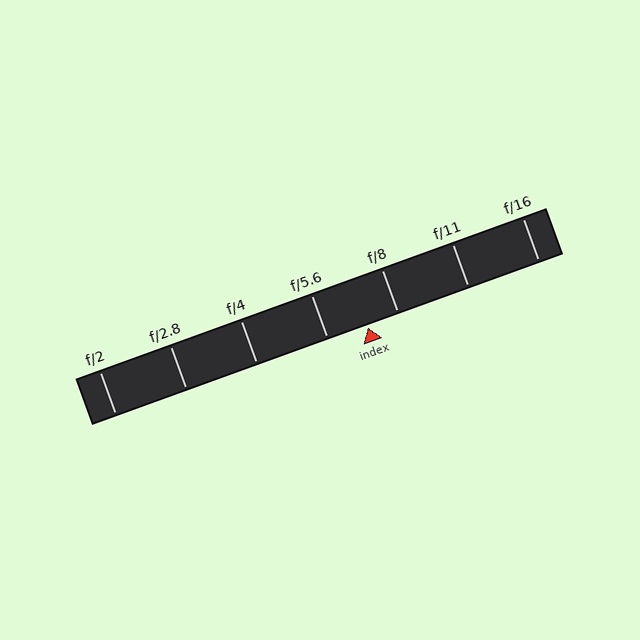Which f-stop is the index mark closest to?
The index mark is closest to f/8.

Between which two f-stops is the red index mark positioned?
The index mark is between f/5.6 and f/8.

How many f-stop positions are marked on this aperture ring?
There are 7 f-stop positions marked.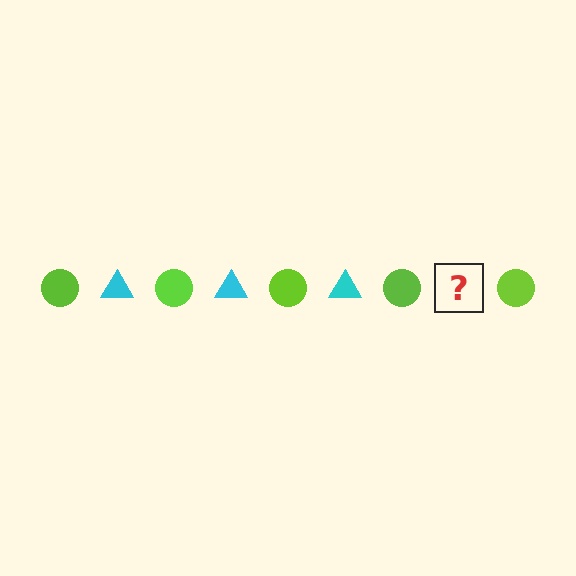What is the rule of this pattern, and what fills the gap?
The rule is that the pattern alternates between lime circle and cyan triangle. The gap should be filled with a cyan triangle.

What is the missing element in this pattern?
The missing element is a cyan triangle.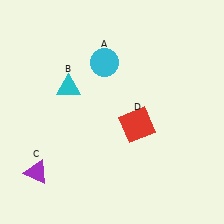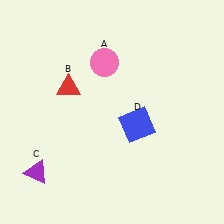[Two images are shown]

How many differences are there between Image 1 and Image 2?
There are 3 differences between the two images.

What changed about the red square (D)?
In Image 1, D is red. In Image 2, it changed to blue.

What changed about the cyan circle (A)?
In Image 1, A is cyan. In Image 2, it changed to pink.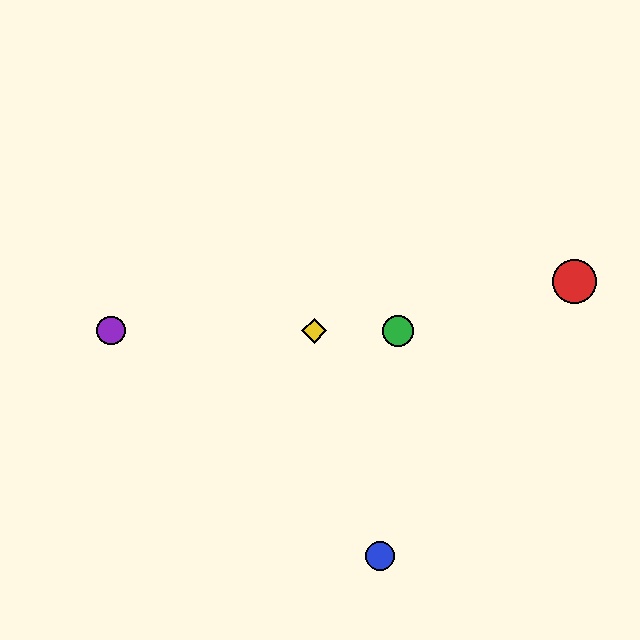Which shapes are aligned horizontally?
The green circle, the yellow diamond, the purple circle are aligned horizontally.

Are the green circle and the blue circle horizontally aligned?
No, the green circle is at y≈331 and the blue circle is at y≈556.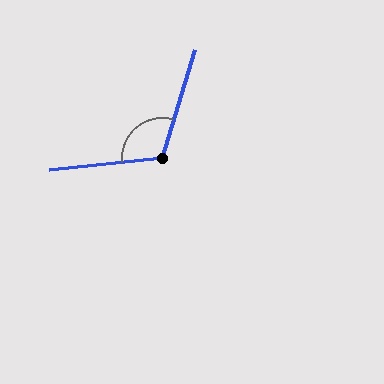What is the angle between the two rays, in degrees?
Approximately 113 degrees.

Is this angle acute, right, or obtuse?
It is obtuse.